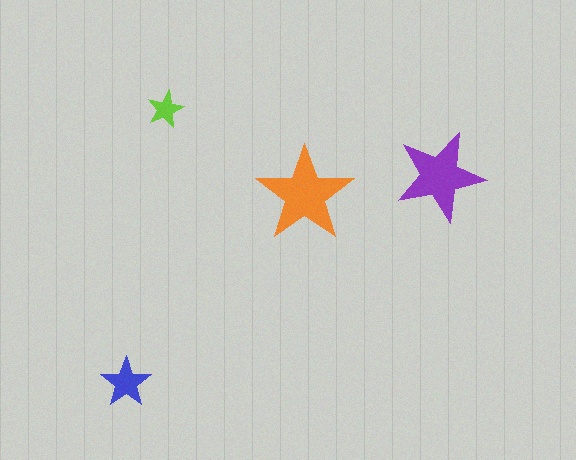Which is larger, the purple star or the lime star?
The purple one.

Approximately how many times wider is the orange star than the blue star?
About 2 times wider.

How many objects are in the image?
There are 4 objects in the image.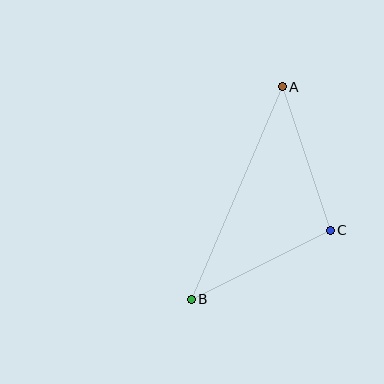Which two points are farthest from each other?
Points A and B are farthest from each other.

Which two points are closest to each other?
Points A and C are closest to each other.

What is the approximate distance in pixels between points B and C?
The distance between B and C is approximately 155 pixels.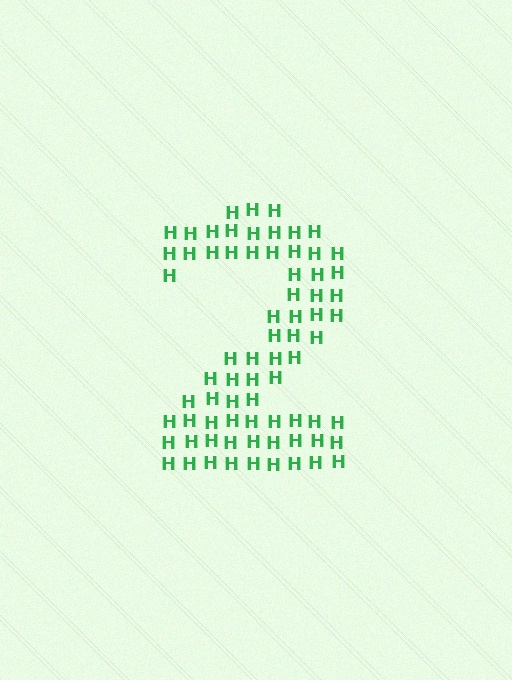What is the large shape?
The large shape is the digit 2.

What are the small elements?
The small elements are letter H's.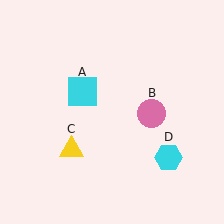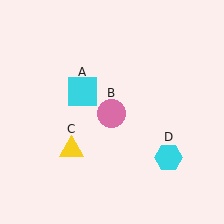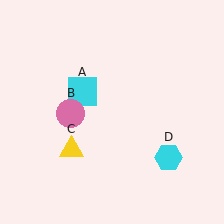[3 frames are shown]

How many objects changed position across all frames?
1 object changed position: pink circle (object B).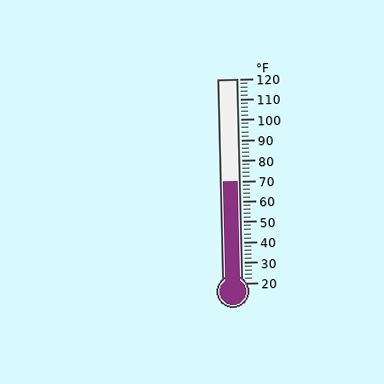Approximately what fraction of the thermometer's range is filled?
The thermometer is filled to approximately 50% of its range.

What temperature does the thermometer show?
The thermometer shows approximately 70°F.